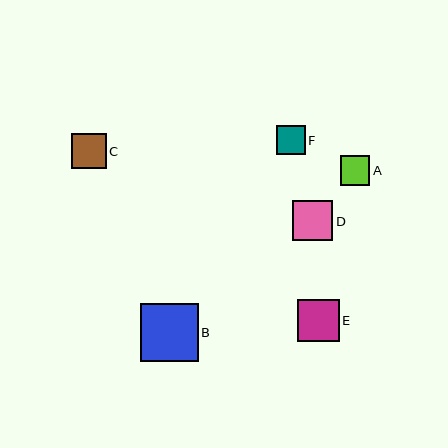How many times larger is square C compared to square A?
Square C is approximately 1.2 times the size of square A.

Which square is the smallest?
Square F is the smallest with a size of approximately 29 pixels.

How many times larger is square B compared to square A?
Square B is approximately 2.0 times the size of square A.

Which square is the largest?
Square B is the largest with a size of approximately 57 pixels.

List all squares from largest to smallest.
From largest to smallest: B, E, D, C, A, F.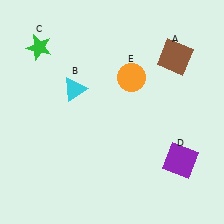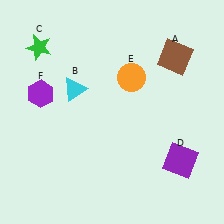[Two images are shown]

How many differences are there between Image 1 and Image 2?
There is 1 difference between the two images.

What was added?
A purple hexagon (F) was added in Image 2.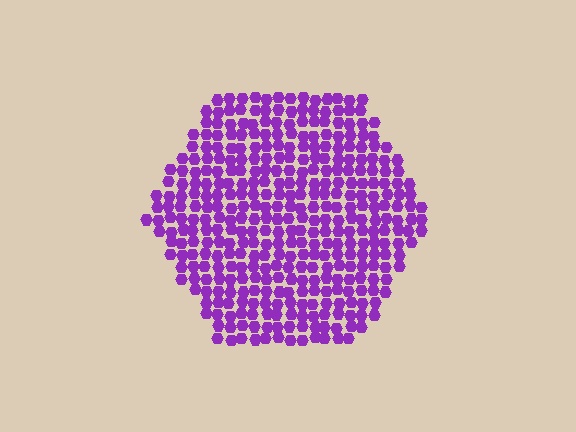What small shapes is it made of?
It is made of small hexagons.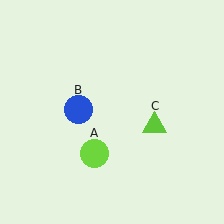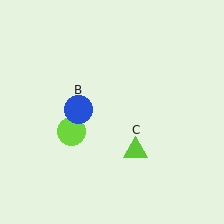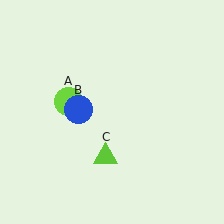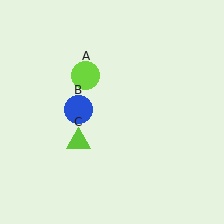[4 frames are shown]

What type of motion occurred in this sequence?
The lime circle (object A), lime triangle (object C) rotated clockwise around the center of the scene.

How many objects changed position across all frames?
2 objects changed position: lime circle (object A), lime triangle (object C).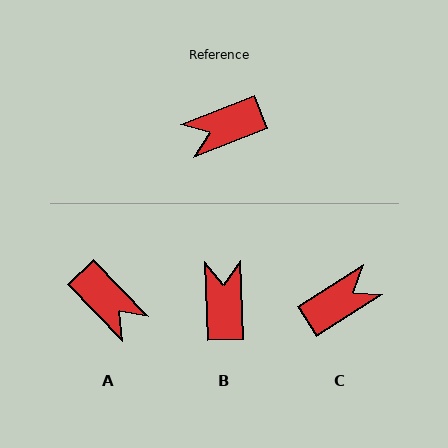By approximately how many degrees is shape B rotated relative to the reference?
Approximately 109 degrees clockwise.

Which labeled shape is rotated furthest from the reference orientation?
C, about 169 degrees away.